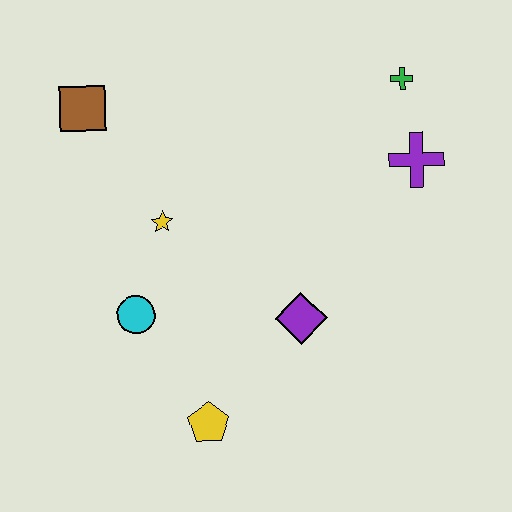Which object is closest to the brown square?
The yellow star is closest to the brown square.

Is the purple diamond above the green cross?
No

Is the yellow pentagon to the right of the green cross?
No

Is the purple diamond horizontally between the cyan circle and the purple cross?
Yes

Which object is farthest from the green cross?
The yellow pentagon is farthest from the green cross.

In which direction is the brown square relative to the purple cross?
The brown square is to the left of the purple cross.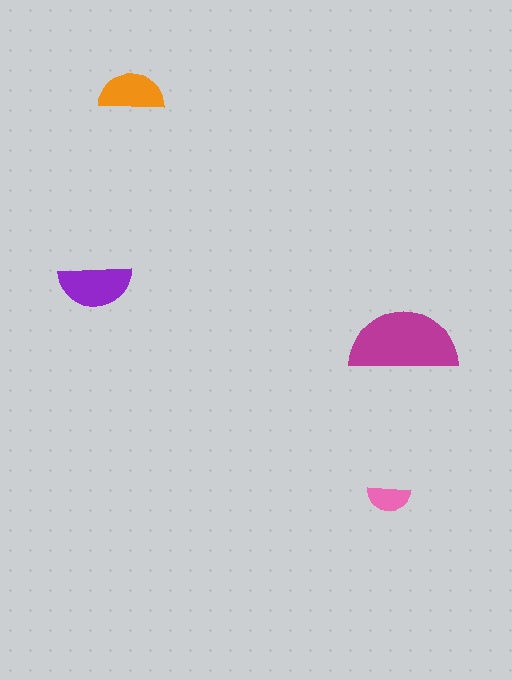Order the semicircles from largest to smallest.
the magenta one, the purple one, the orange one, the pink one.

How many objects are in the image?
There are 4 objects in the image.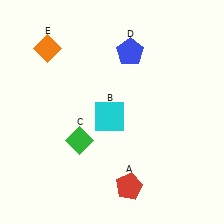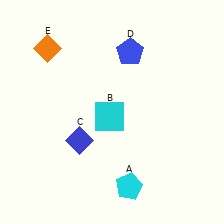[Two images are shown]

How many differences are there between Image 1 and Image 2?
There are 2 differences between the two images.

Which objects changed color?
A changed from red to cyan. C changed from green to blue.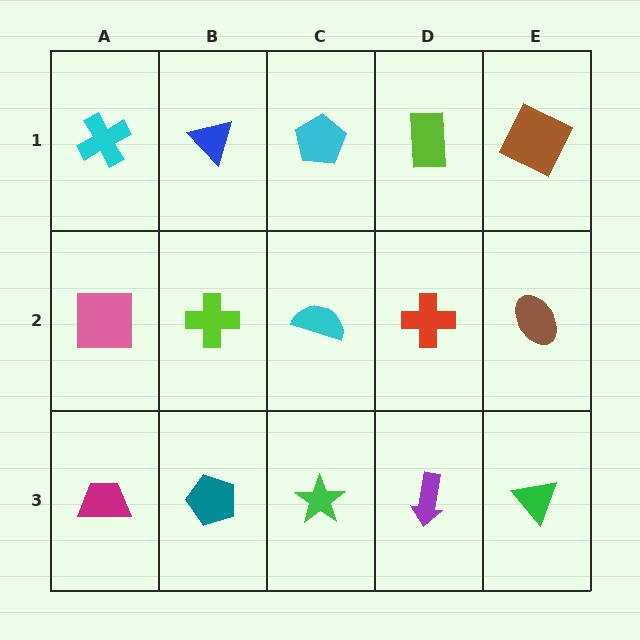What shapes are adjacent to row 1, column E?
A brown ellipse (row 2, column E), a lime rectangle (row 1, column D).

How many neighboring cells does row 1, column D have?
3.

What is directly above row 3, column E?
A brown ellipse.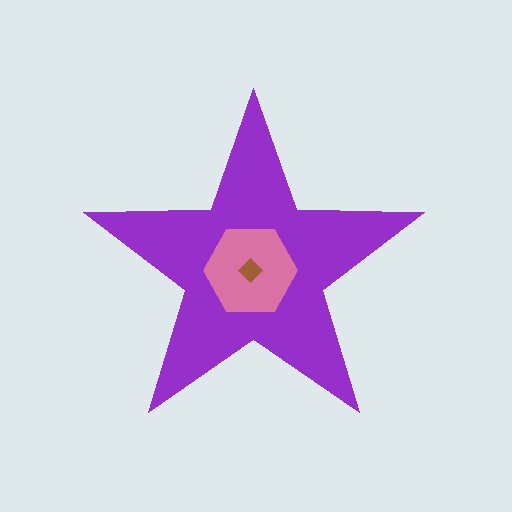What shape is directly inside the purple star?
The pink hexagon.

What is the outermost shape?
The purple star.